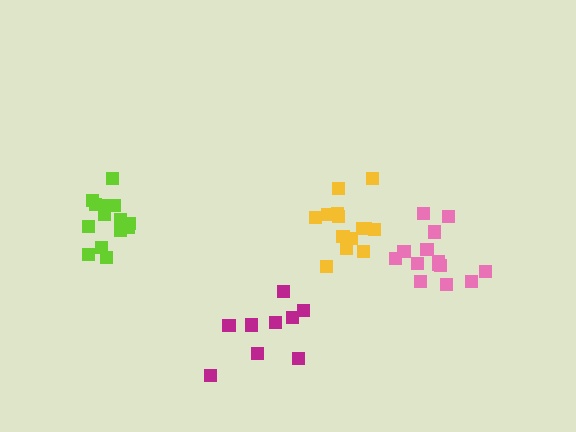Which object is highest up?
The yellow cluster is topmost.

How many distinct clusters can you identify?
There are 4 distinct clusters.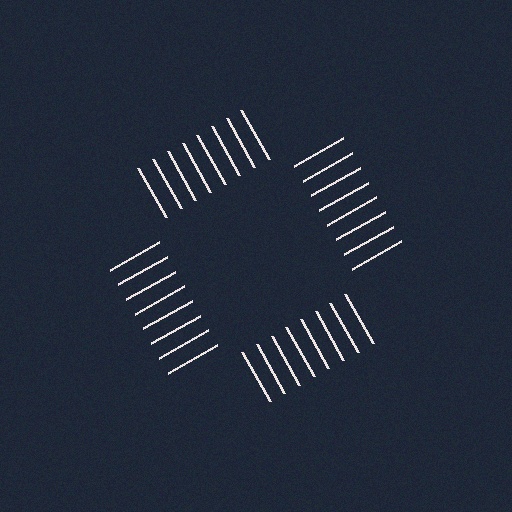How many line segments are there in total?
32 — 8 along each of the 4 edges.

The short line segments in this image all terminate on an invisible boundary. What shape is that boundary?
An illusory square — the line segments terminate on its edges but no continuous stroke is drawn.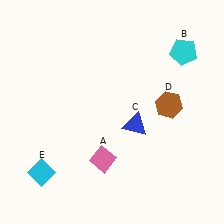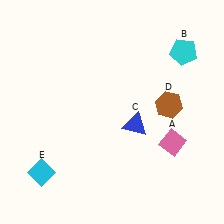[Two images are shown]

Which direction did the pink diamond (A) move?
The pink diamond (A) moved right.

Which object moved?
The pink diamond (A) moved right.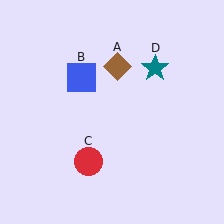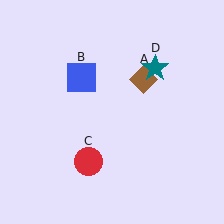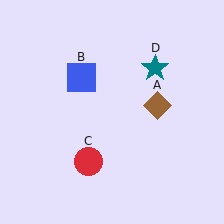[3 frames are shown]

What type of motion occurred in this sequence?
The brown diamond (object A) rotated clockwise around the center of the scene.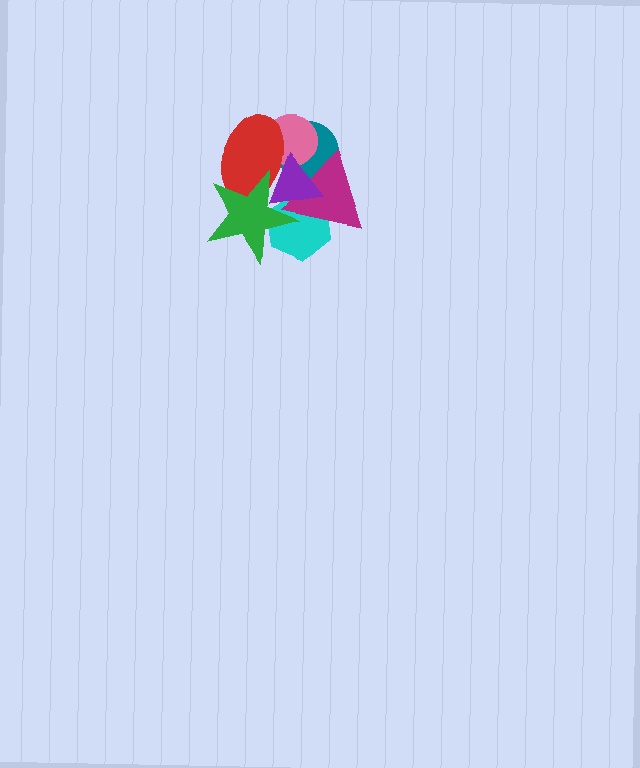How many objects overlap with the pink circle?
3 objects overlap with the pink circle.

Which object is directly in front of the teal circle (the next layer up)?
The pink circle is directly in front of the teal circle.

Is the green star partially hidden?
No, no other shape covers it.